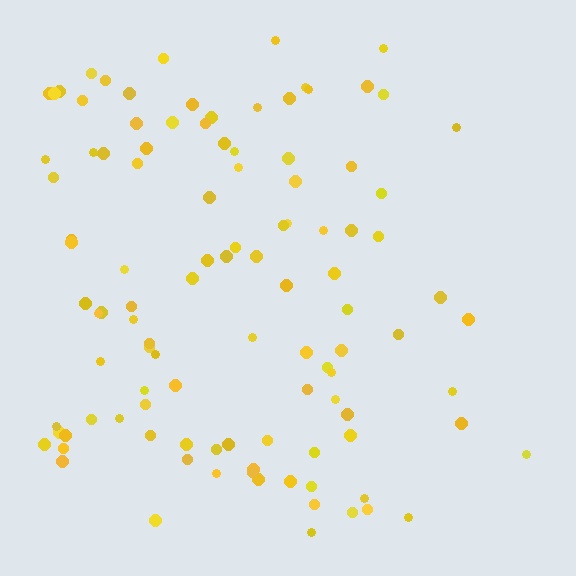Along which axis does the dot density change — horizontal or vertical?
Horizontal.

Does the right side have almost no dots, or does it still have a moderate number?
Still a moderate number, just noticeably fewer than the left.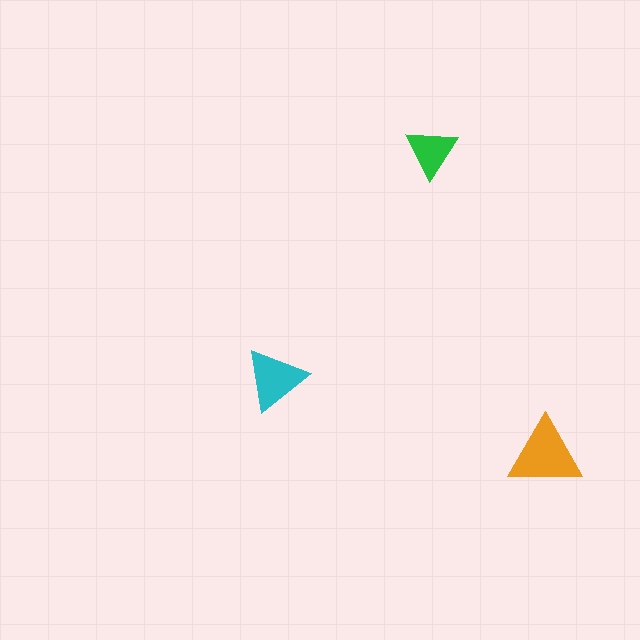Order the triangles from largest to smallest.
the orange one, the cyan one, the green one.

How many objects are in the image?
There are 3 objects in the image.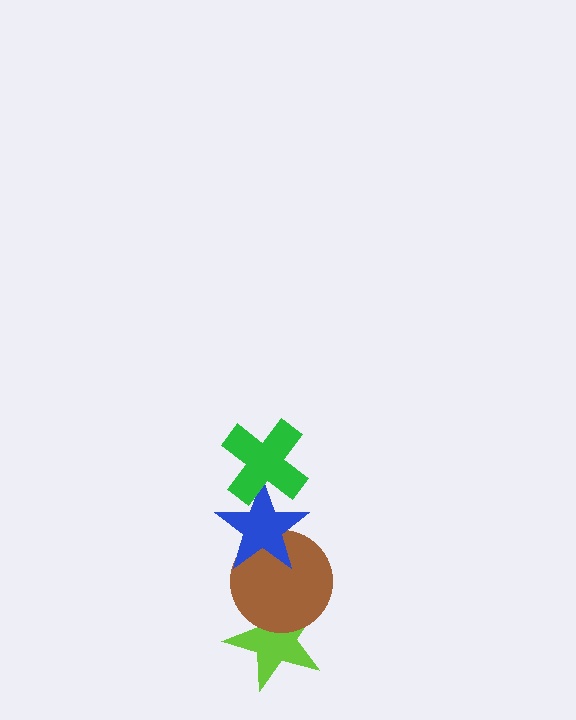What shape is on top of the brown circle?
The blue star is on top of the brown circle.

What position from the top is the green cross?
The green cross is 1st from the top.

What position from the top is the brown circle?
The brown circle is 3rd from the top.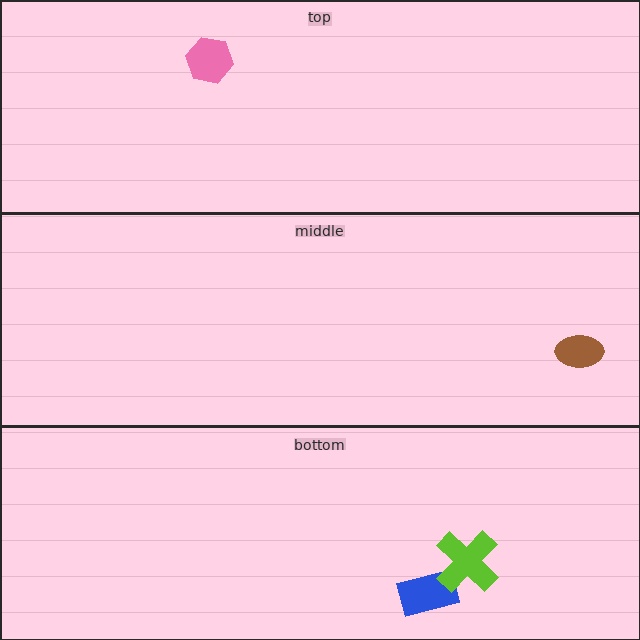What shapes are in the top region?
The pink hexagon.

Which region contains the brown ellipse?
The middle region.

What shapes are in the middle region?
The brown ellipse.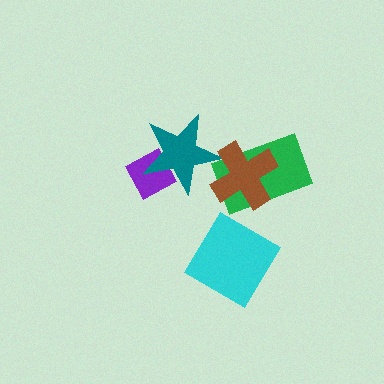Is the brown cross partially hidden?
No, no other shape covers it.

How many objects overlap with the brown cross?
2 objects overlap with the brown cross.